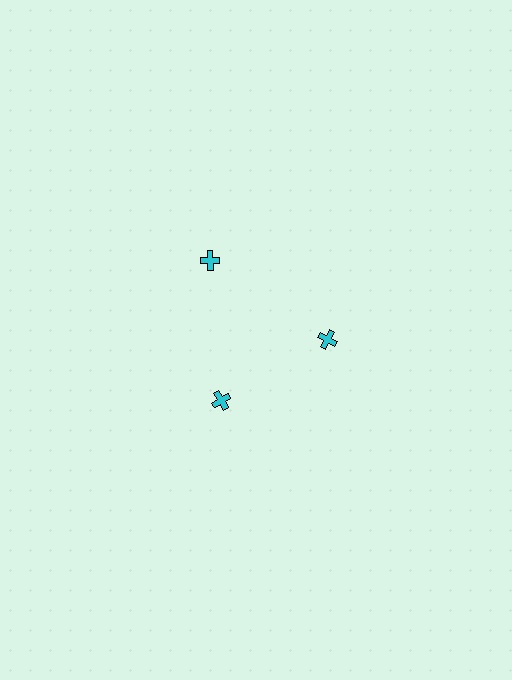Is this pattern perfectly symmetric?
No. The 3 cyan crosses are arranged in a ring, but one element near the 11 o'clock position is pushed outward from the center, breaking the 3-fold rotational symmetry.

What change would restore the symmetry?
The symmetry would be restored by moving it inward, back onto the ring so that all 3 crosses sit at equal angles and equal distance from the center.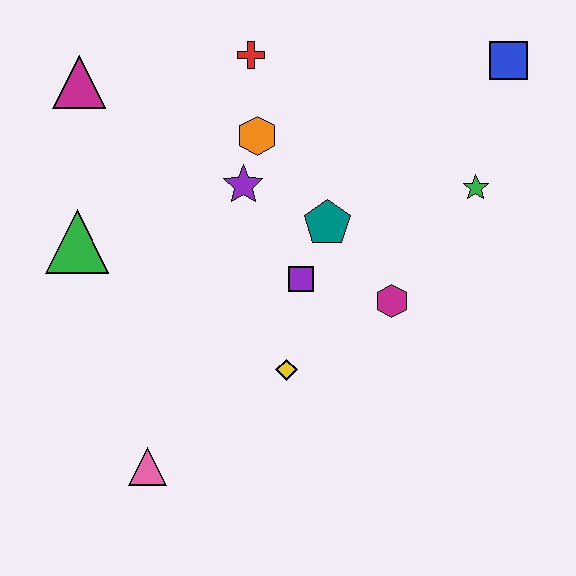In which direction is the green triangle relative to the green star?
The green triangle is to the left of the green star.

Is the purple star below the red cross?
Yes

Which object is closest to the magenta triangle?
The green triangle is closest to the magenta triangle.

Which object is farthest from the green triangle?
The blue square is farthest from the green triangle.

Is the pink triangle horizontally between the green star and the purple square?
No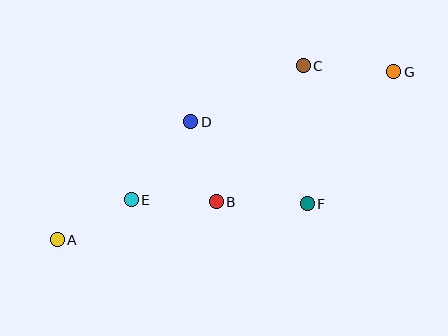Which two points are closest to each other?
Points A and E are closest to each other.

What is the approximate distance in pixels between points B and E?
The distance between B and E is approximately 85 pixels.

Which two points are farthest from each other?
Points A and G are farthest from each other.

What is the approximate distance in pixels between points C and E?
The distance between C and E is approximately 218 pixels.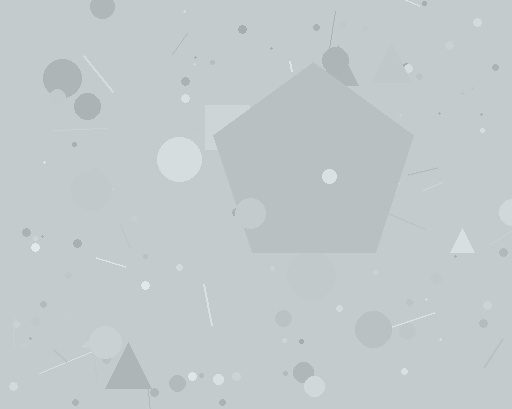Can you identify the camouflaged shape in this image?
The camouflaged shape is a pentagon.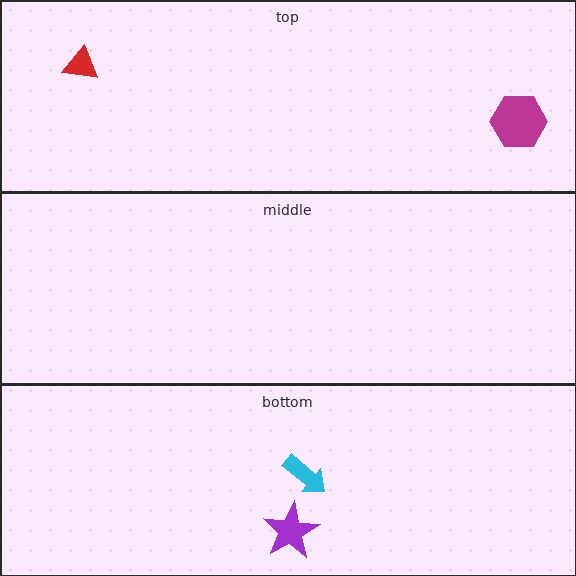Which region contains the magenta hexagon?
The top region.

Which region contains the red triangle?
The top region.